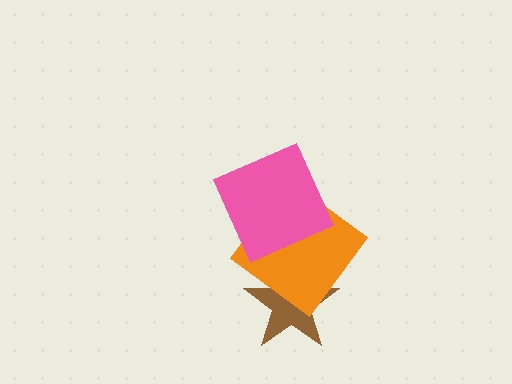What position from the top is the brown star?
The brown star is 3rd from the top.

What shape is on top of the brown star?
The orange diamond is on top of the brown star.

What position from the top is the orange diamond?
The orange diamond is 2nd from the top.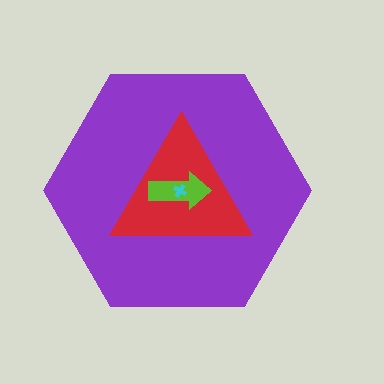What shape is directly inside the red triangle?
The lime arrow.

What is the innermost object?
The cyan cross.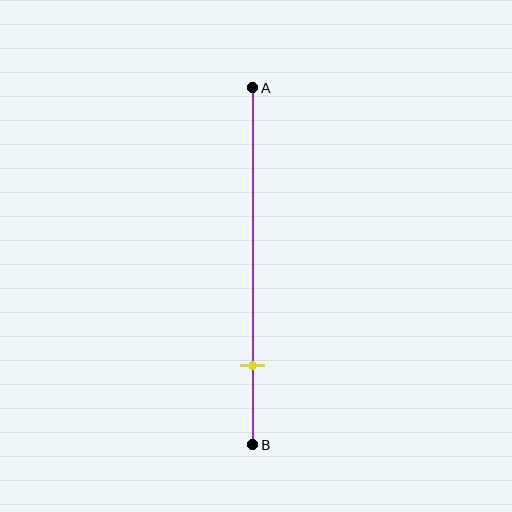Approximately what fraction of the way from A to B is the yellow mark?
The yellow mark is approximately 80% of the way from A to B.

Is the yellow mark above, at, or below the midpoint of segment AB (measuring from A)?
The yellow mark is below the midpoint of segment AB.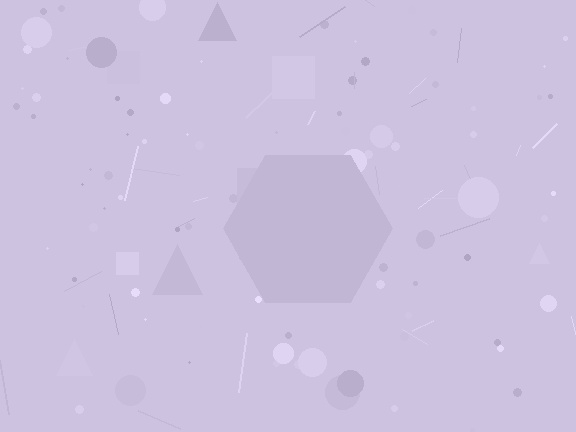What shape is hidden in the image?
A hexagon is hidden in the image.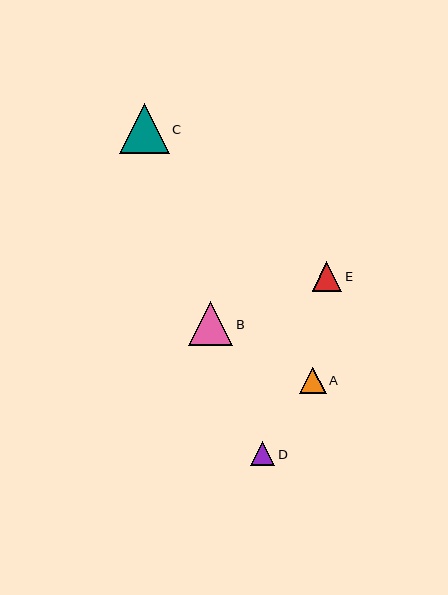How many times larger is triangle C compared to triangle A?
Triangle C is approximately 1.9 times the size of triangle A.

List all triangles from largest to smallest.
From largest to smallest: C, B, E, A, D.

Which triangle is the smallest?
Triangle D is the smallest with a size of approximately 24 pixels.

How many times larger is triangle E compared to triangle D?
Triangle E is approximately 1.3 times the size of triangle D.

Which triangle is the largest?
Triangle C is the largest with a size of approximately 50 pixels.